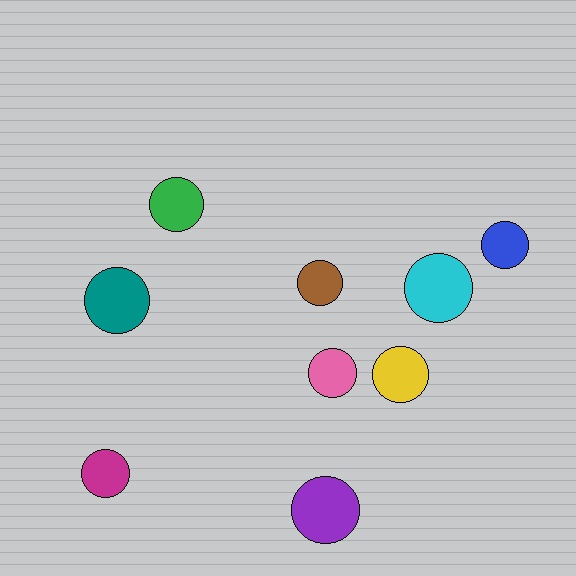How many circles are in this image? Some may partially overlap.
There are 9 circles.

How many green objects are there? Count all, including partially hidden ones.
There is 1 green object.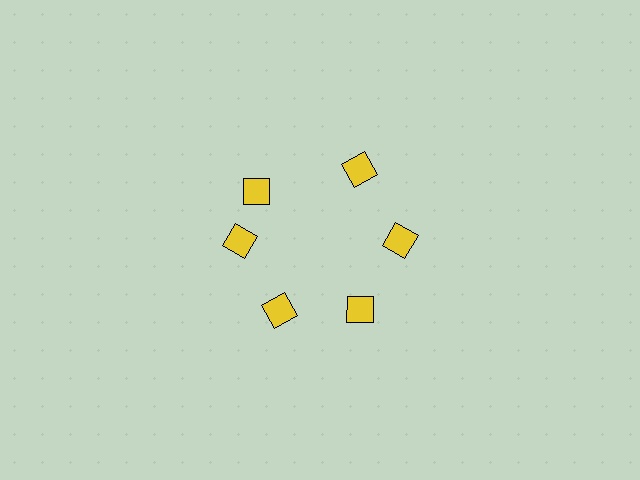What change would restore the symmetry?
The symmetry would be restored by rotating it back into even spacing with its neighbors so that all 6 diamonds sit at equal angles and equal distance from the center.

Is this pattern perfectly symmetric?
No. The 6 yellow diamonds are arranged in a ring, but one element near the 11 o'clock position is rotated out of alignment along the ring, breaking the 6-fold rotational symmetry.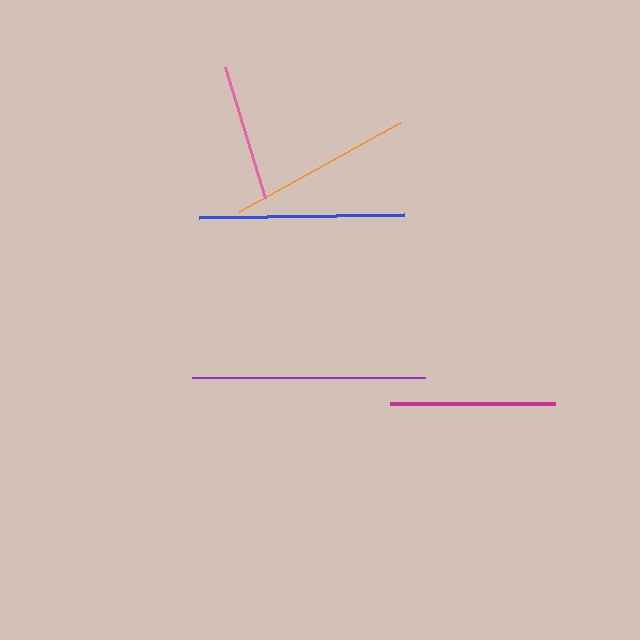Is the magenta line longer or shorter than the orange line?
The orange line is longer than the magenta line.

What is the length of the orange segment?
The orange segment is approximately 184 pixels long.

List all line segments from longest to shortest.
From longest to shortest: purple, blue, orange, magenta, pink.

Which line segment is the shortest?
The pink line is the shortest at approximately 136 pixels.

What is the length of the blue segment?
The blue segment is approximately 205 pixels long.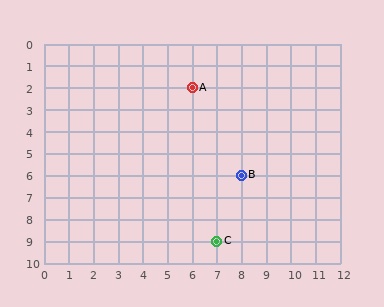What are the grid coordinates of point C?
Point C is at grid coordinates (7, 9).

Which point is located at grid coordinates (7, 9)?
Point C is at (7, 9).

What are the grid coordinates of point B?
Point B is at grid coordinates (8, 6).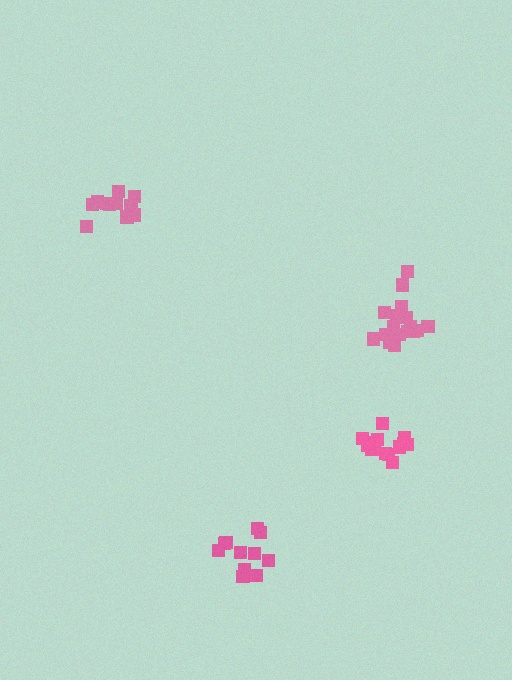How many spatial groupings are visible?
There are 4 spatial groupings.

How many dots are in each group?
Group 1: 11 dots, Group 2: 11 dots, Group 3: 17 dots, Group 4: 14 dots (53 total).